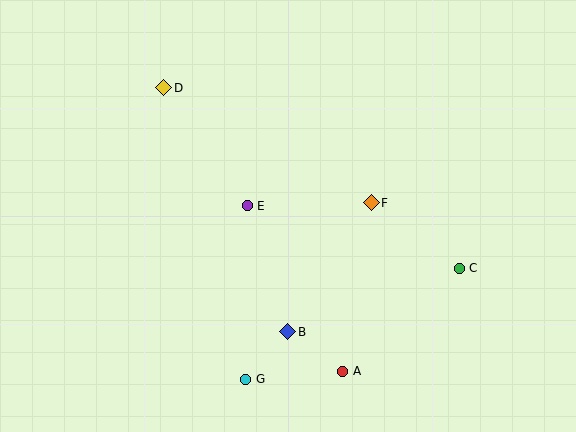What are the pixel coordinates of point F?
Point F is at (371, 203).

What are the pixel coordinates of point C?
Point C is at (459, 268).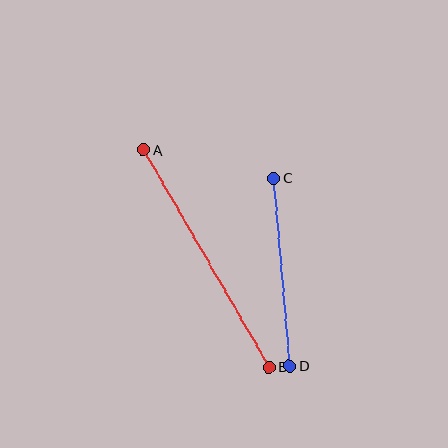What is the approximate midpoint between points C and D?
The midpoint is at approximately (282, 272) pixels.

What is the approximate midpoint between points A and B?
The midpoint is at approximately (206, 258) pixels.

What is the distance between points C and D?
The distance is approximately 189 pixels.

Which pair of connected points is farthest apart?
Points A and B are farthest apart.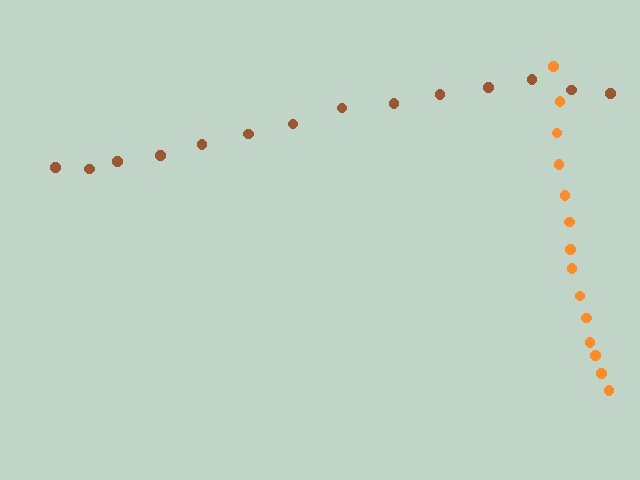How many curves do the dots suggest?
There are 2 distinct paths.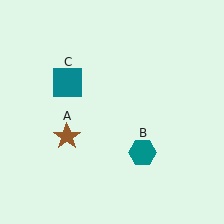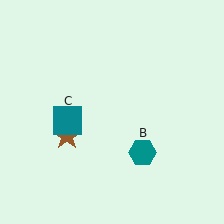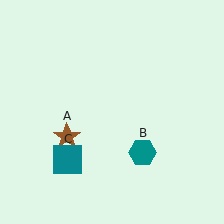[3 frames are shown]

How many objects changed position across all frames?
1 object changed position: teal square (object C).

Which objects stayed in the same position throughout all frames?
Brown star (object A) and teal hexagon (object B) remained stationary.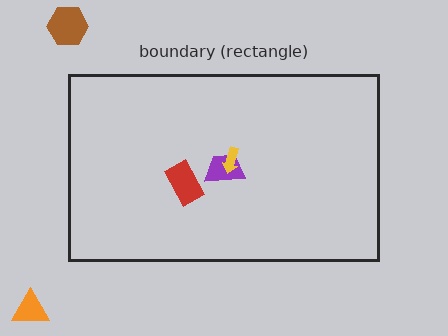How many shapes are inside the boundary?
3 inside, 2 outside.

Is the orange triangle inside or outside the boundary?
Outside.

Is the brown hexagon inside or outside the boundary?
Outside.